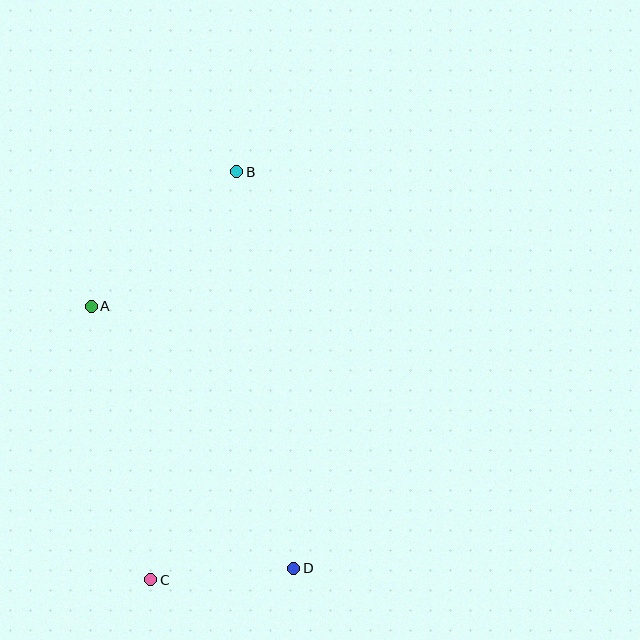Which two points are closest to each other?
Points C and D are closest to each other.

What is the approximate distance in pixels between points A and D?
The distance between A and D is approximately 331 pixels.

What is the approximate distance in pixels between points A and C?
The distance between A and C is approximately 280 pixels.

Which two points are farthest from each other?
Points B and C are farthest from each other.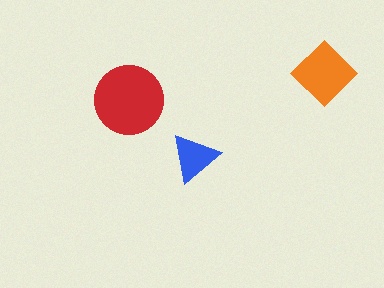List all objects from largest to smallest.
The red circle, the orange diamond, the blue triangle.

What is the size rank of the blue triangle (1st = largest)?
3rd.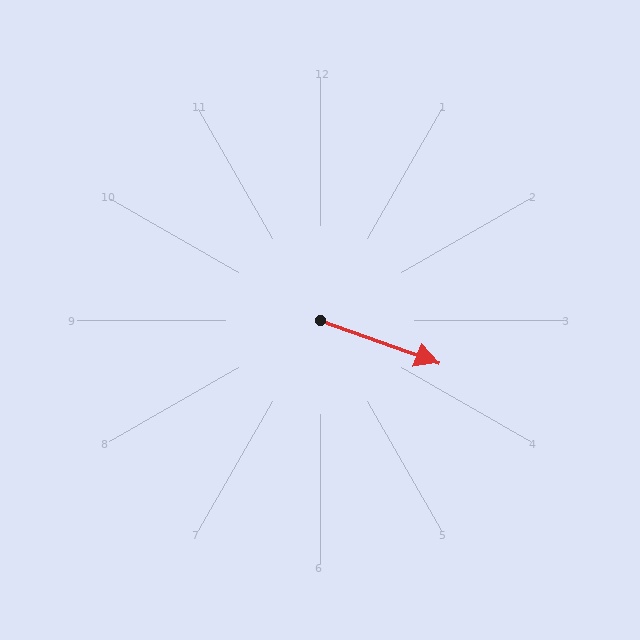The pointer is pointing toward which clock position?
Roughly 4 o'clock.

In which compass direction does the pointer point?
East.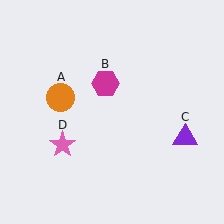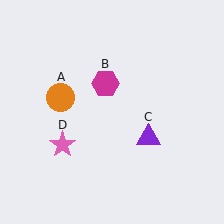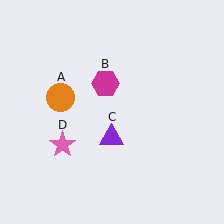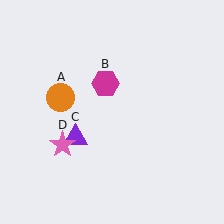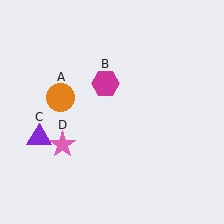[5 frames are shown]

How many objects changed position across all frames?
1 object changed position: purple triangle (object C).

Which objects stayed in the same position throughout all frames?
Orange circle (object A) and magenta hexagon (object B) and pink star (object D) remained stationary.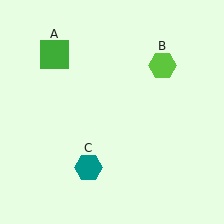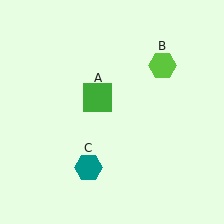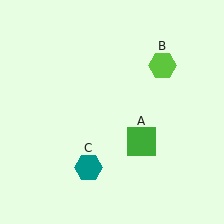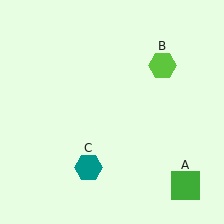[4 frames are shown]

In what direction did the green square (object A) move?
The green square (object A) moved down and to the right.